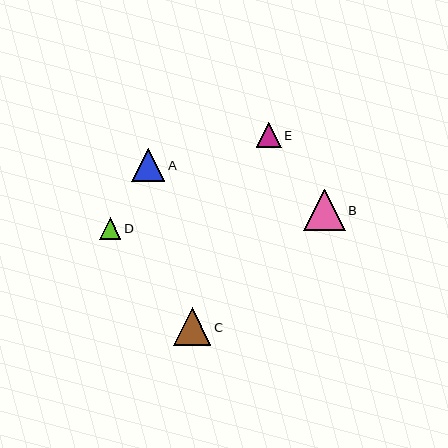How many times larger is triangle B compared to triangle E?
Triangle B is approximately 1.7 times the size of triangle E.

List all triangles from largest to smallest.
From largest to smallest: B, C, A, E, D.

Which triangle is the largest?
Triangle B is the largest with a size of approximately 42 pixels.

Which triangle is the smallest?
Triangle D is the smallest with a size of approximately 22 pixels.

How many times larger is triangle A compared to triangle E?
Triangle A is approximately 1.3 times the size of triangle E.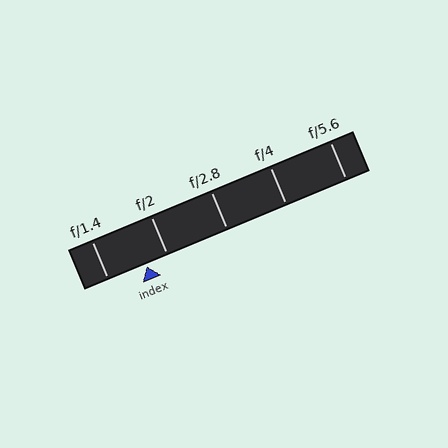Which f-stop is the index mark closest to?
The index mark is closest to f/2.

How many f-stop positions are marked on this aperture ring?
There are 5 f-stop positions marked.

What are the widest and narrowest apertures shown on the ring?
The widest aperture shown is f/1.4 and the narrowest is f/5.6.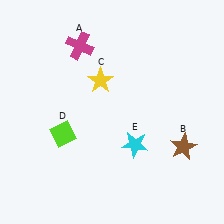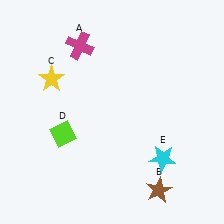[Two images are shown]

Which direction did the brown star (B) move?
The brown star (B) moved down.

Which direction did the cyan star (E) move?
The cyan star (E) moved right.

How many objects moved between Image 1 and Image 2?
3 objects moved between the two images.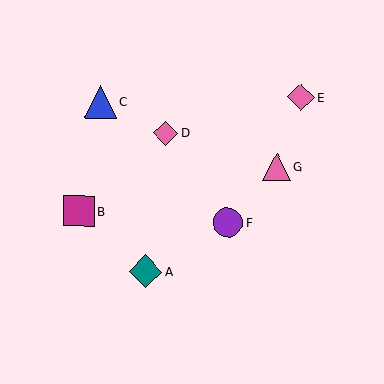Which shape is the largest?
The teal diamond (labeled A) is the largest.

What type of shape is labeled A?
Shape A is a teal diamond.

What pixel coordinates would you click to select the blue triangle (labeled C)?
Click at (100, 102) to select the blue triangle C.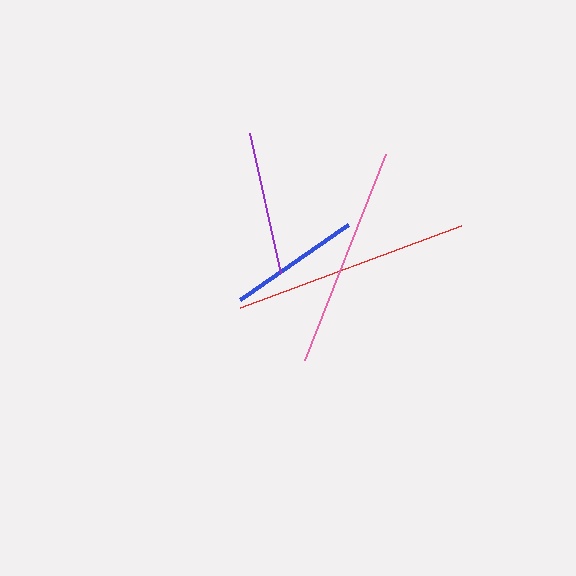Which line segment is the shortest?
The blue line is the shortest at approximately 131 pixels.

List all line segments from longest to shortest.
From longest to shortest: red, pink, purple, blue.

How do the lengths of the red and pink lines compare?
The red and pink lines are approximately the same length.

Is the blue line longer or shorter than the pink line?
The pink line is longer than the blue line.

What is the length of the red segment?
The red segment is approximately 236 pixels long.